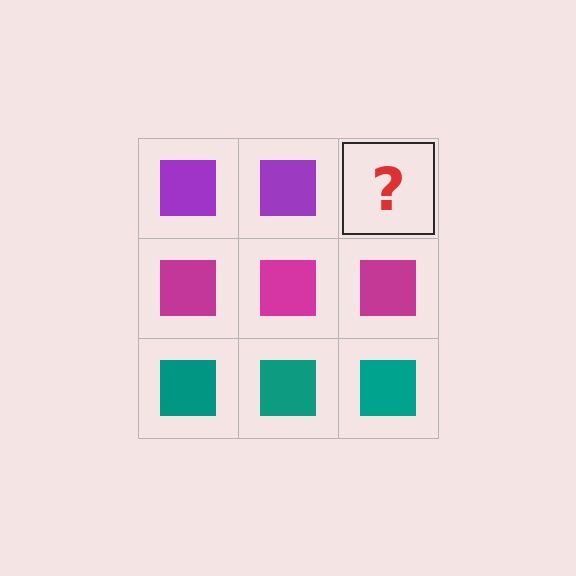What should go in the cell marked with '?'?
The missing cell should contain a purple square.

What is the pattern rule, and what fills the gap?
The rule is that each row has a consistent color. The gap should be filled with a purple square.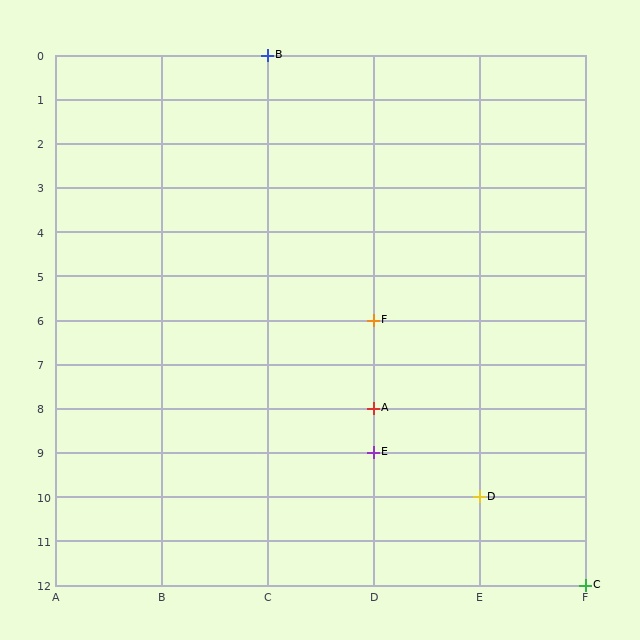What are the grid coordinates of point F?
Point F is at grid coordinates (D, 6).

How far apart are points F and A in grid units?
Points F and A are 2 rows apart.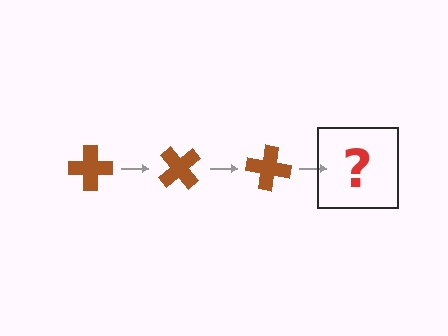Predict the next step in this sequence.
The next step is a brown cross rotated 150 degrees.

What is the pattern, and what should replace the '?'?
The pattern is that the cross rotates 50 degrees each step. The '?' should be a brown cross rotated 150 degrees.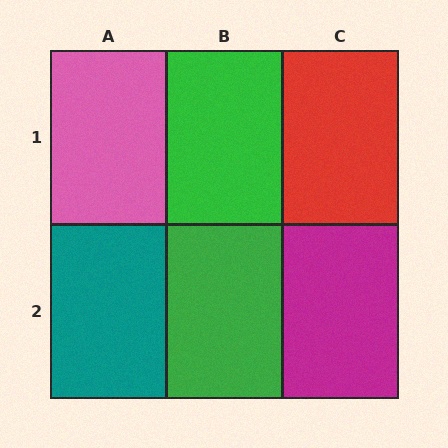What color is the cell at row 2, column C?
Magenta.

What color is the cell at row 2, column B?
Green.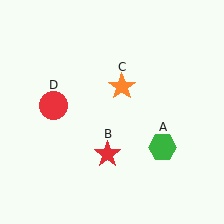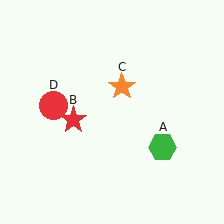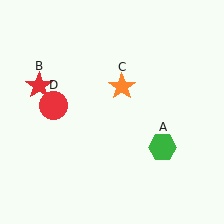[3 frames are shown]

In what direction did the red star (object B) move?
The red star (object B) moved up and to the left.